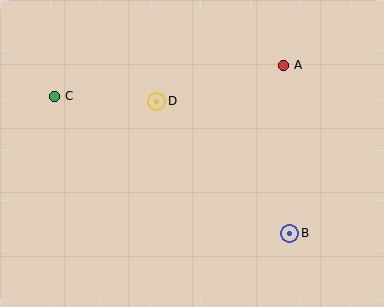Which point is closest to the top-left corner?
Point C is closest to the top-left corner.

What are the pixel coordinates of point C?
Point C is at (54, 96).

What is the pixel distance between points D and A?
The distance between D and A is 131 pixels.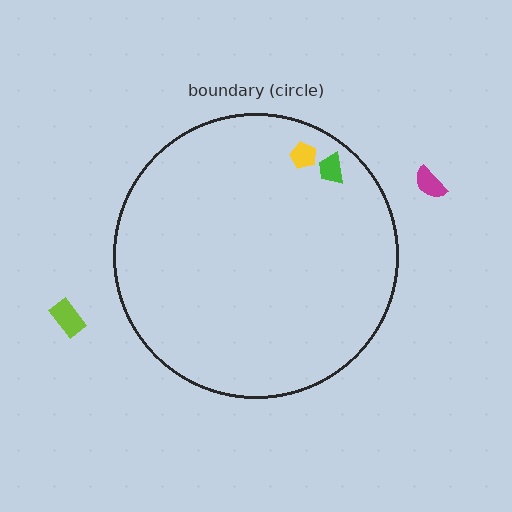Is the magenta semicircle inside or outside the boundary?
Outside.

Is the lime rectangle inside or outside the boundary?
Outside.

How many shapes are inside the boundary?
2 inside, 2 outside.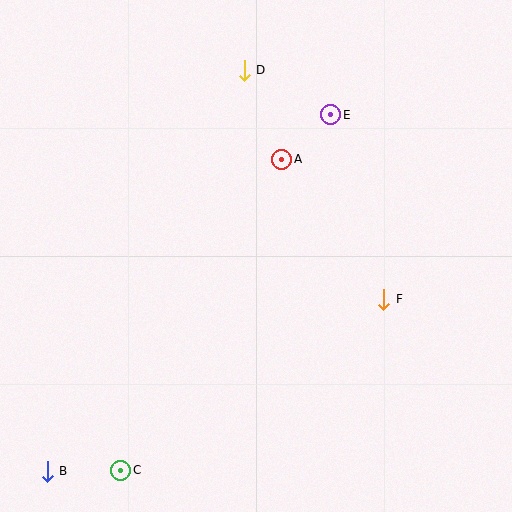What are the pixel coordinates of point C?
Point C is at (121, 470).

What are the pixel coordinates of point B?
Point B is at (47, 471).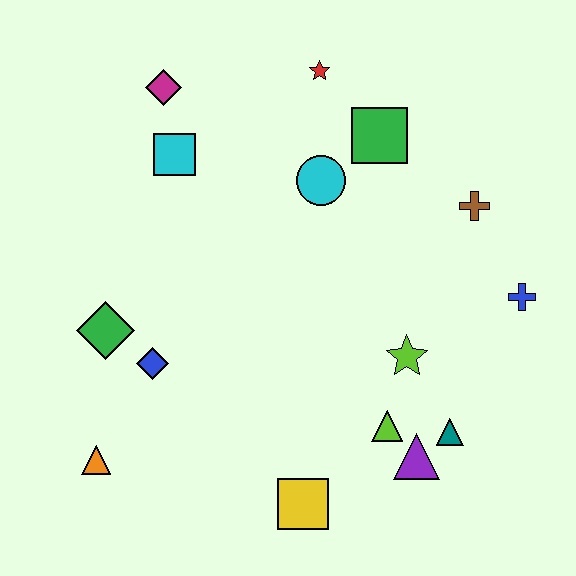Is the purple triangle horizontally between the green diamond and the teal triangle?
Yes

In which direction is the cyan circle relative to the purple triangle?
The cyan circle is above the purple triangle.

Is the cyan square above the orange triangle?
Yes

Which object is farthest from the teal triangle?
The magenta diamond is farthest from the teal triangle.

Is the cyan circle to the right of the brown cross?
No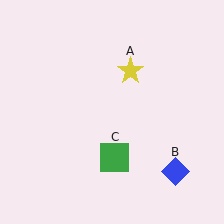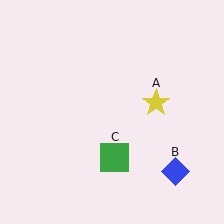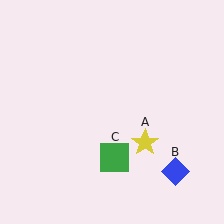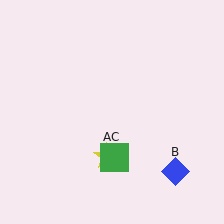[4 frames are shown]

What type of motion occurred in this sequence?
The yellow star (object A) rotated clockwise around the center of the scene.